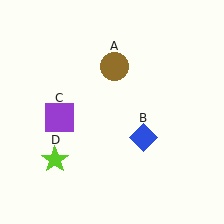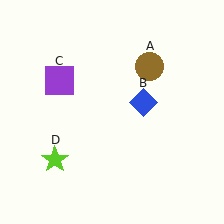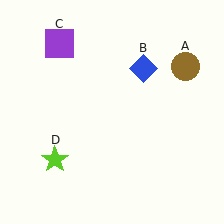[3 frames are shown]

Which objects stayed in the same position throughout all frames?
Lime star (object D) remained stationary.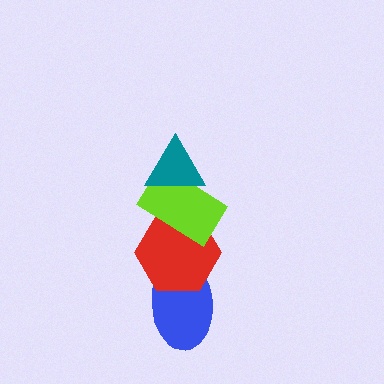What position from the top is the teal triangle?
The teal triangle is 1st from the top.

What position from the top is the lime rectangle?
The lime rectangle is 2nd from the top.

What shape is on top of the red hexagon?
The lime rectangle is on top of the red hexagon.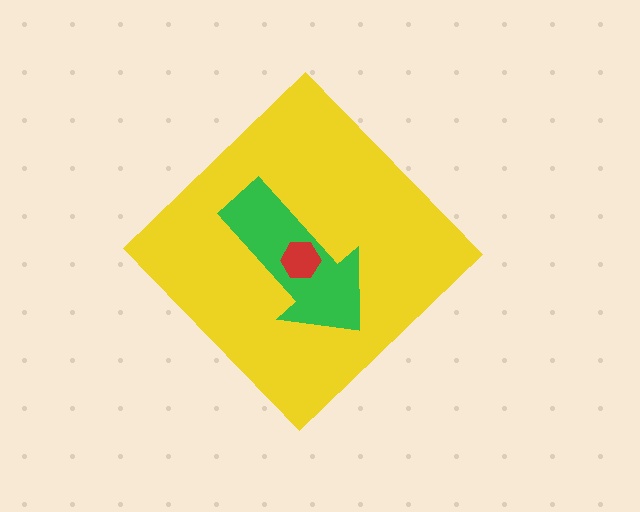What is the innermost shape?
The red hexagon.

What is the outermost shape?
The yellow diamond.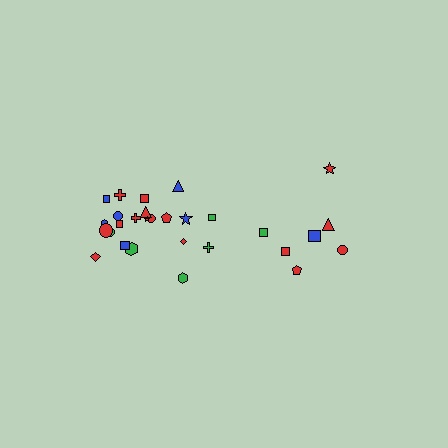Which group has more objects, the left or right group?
The left group.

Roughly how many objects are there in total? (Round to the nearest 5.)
Roughly 30 objects in total.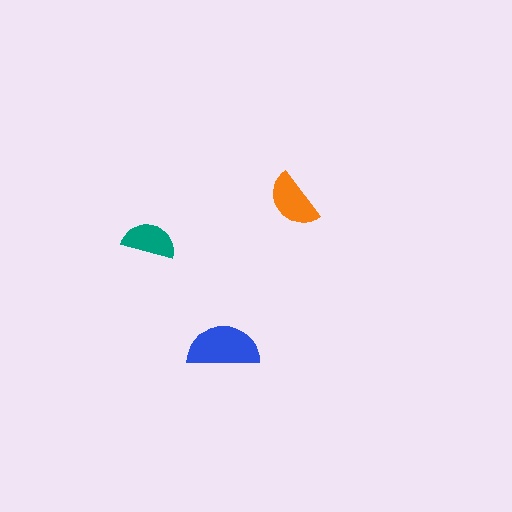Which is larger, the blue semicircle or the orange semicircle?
The blue one.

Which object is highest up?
The orange semicircle is topmost.